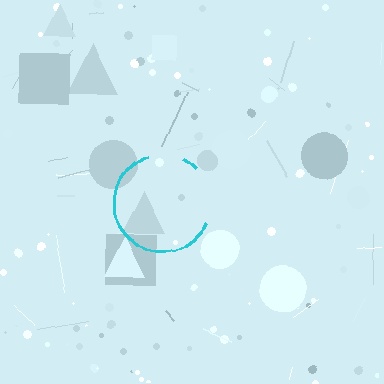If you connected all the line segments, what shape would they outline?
They would outline a circle.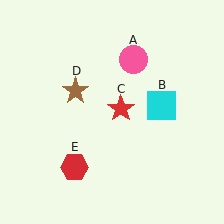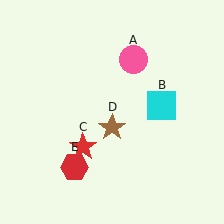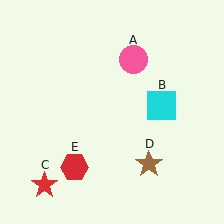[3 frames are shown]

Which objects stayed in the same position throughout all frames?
Pink circle (object A) and cyan square (object B) and red hexagon (object E) remained stationary.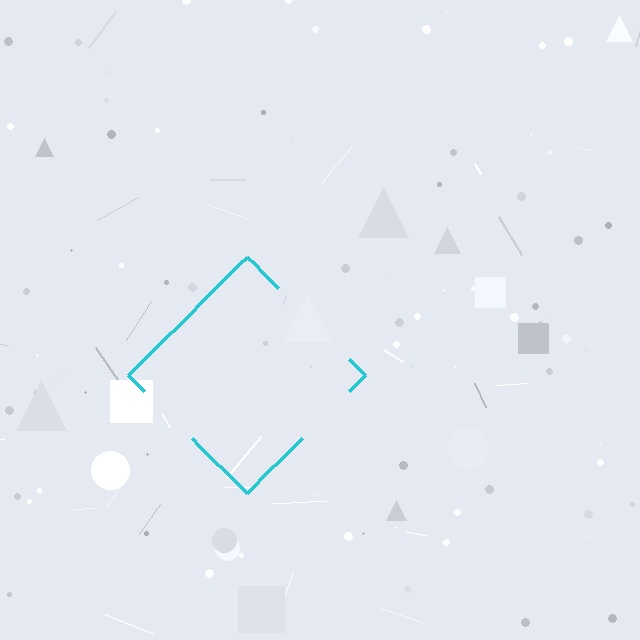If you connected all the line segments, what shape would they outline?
They would outline a diamond.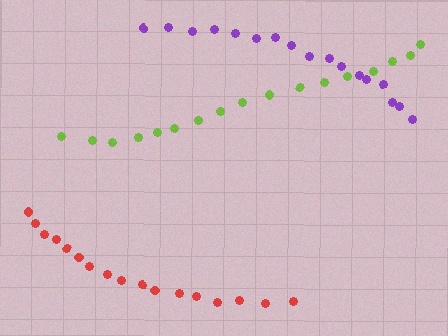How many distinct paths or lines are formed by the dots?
There are 3 distinct paths.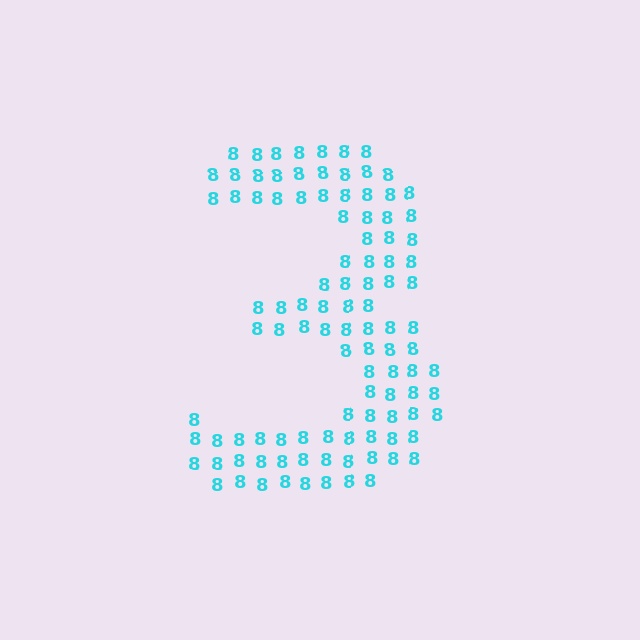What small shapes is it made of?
It is made of small digit 8's.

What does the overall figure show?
The overall figure shows the digit 3.